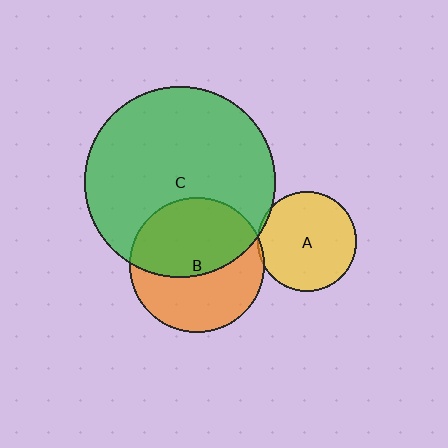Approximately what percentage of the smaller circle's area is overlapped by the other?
Approximately 55%.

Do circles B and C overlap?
Yes.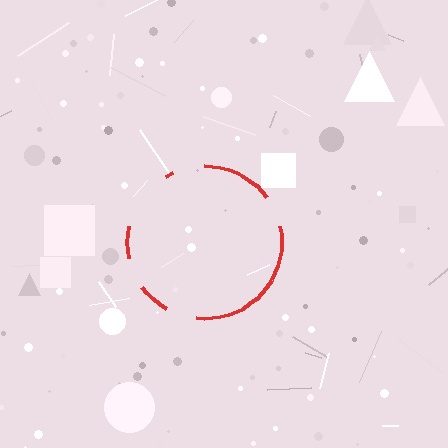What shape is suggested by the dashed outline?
The dashed outline suggests a circle.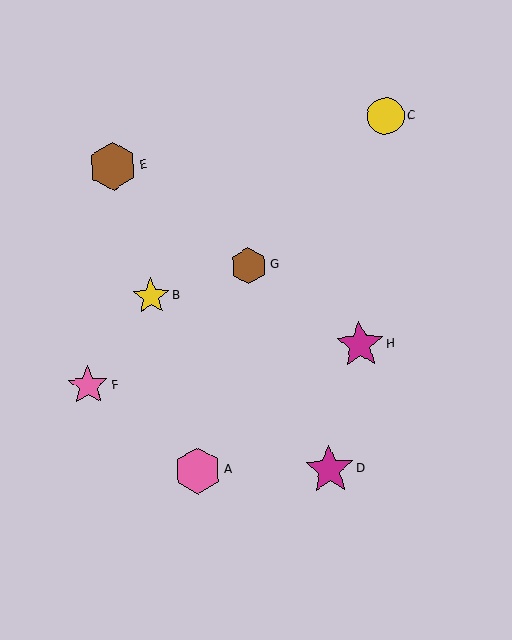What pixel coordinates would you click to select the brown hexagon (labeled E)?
Click at (113, 166) to select the brown hexagon E.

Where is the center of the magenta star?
The center of the magenta star is at (329, 470).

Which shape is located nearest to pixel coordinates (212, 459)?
The pink hexagon (labeled A) at (198, 471) is nearest to that location.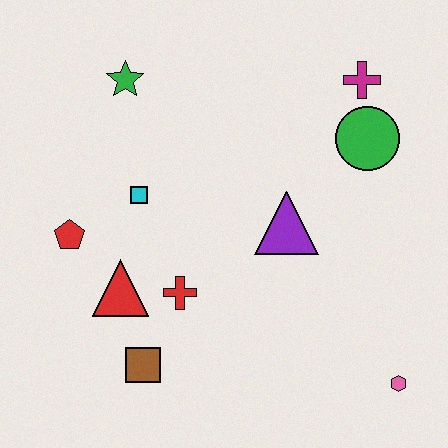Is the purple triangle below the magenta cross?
Yes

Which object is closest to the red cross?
The red triangle is closest to the red cross.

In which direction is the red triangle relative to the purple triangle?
The red triangle is to the left of the purple triangle.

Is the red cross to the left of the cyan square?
No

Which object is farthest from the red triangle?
The magenta cross is farthest from the red triangle.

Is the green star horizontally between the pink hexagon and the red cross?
No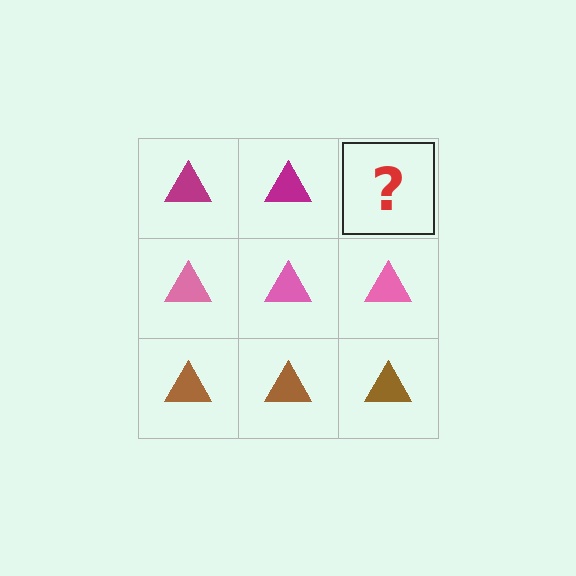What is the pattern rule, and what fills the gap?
The rule is that each row has a consistent color. The gap should be filled with a magenta triangle.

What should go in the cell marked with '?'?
The missing cell should contain a magenta triangle.